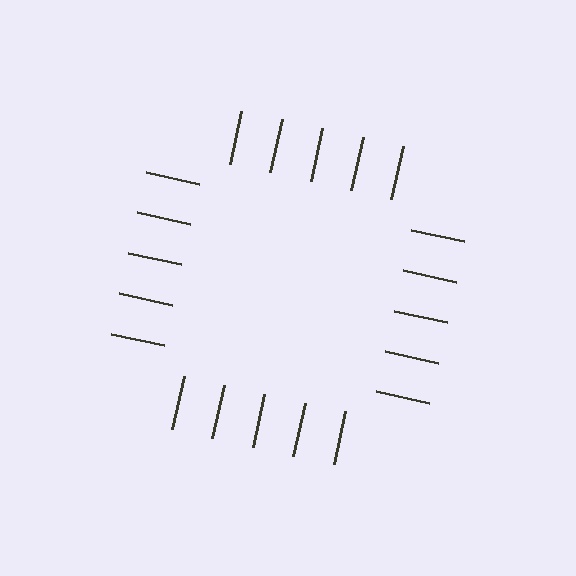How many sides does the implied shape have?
4 sides — the line-ends trace a square.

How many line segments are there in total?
20 — 5 along each of the 4 edges.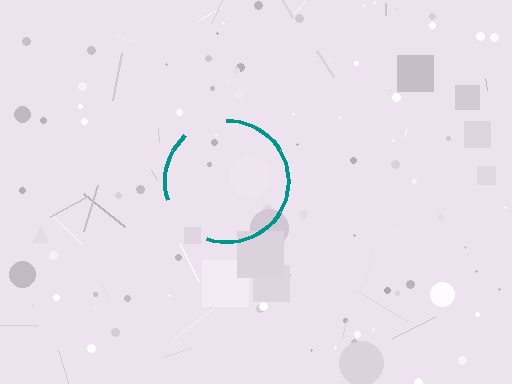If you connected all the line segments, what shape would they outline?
They would outline a circle.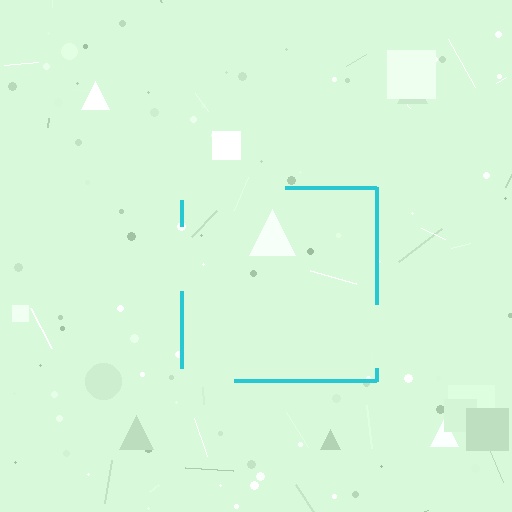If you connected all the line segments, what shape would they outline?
They would outline a square.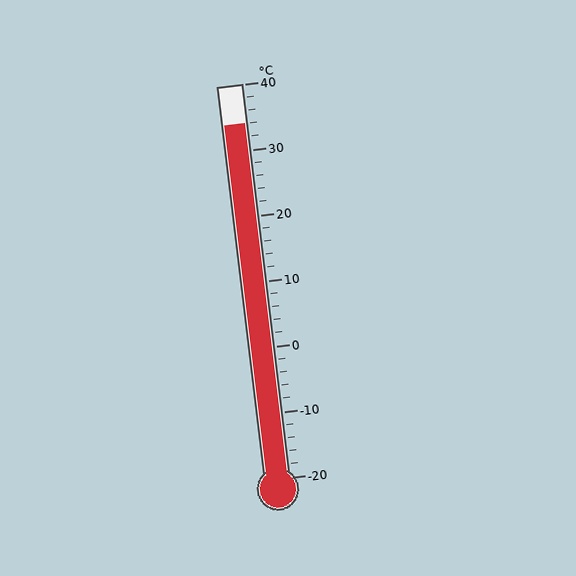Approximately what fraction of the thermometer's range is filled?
The thermometer is filled to approximately 90% of its range.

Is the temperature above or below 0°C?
The temperature is above 0°C.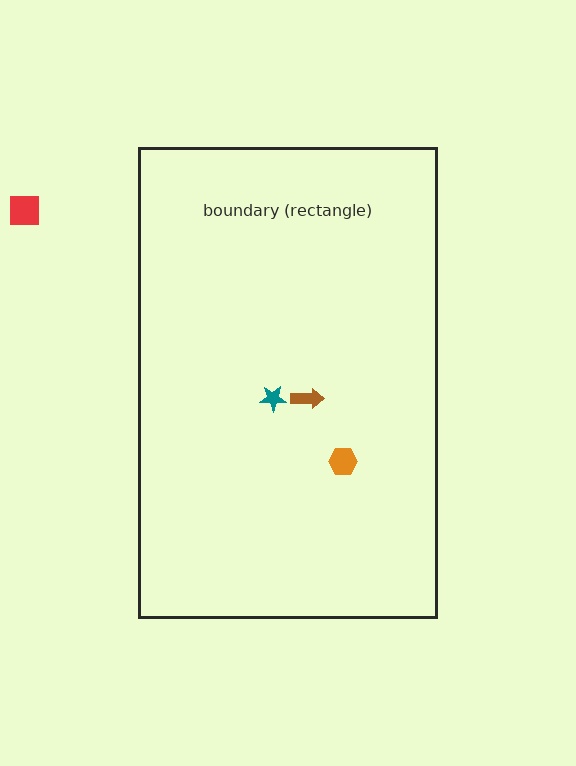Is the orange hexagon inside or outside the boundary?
Inside.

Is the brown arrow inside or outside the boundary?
Inside.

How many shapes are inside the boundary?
3 inside, 1 outside.